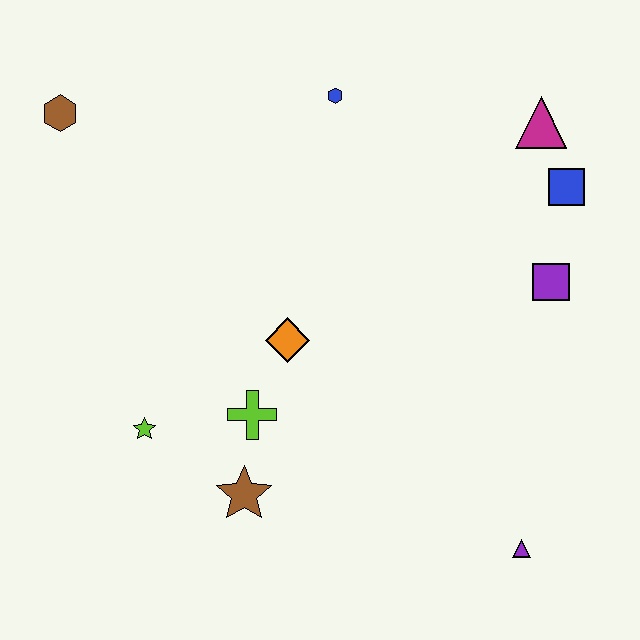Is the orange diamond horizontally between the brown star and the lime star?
No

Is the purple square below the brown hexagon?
Yes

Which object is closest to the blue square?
The magenta triangle is closest to the blue square.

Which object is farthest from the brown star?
The magenta triangle is farthest from the brown star.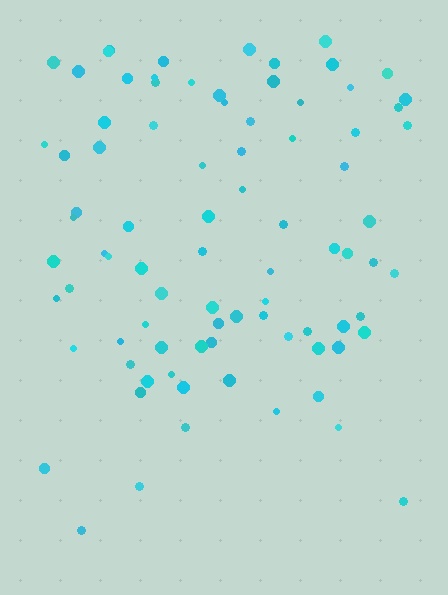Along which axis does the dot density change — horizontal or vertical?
Vertical.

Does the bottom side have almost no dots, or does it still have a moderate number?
Still a moderate number, just noticeably fewer than the top.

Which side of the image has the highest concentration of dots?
The top.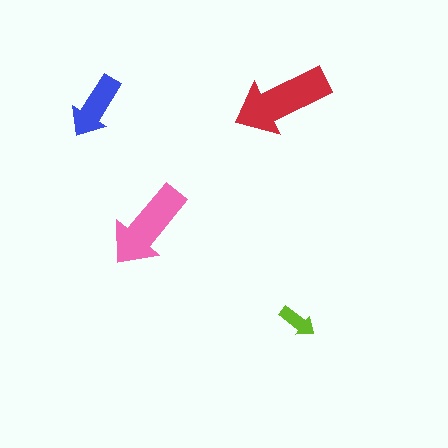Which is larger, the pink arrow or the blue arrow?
The pink one.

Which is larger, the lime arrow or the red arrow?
The red one.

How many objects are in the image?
There are 4 objects in the image.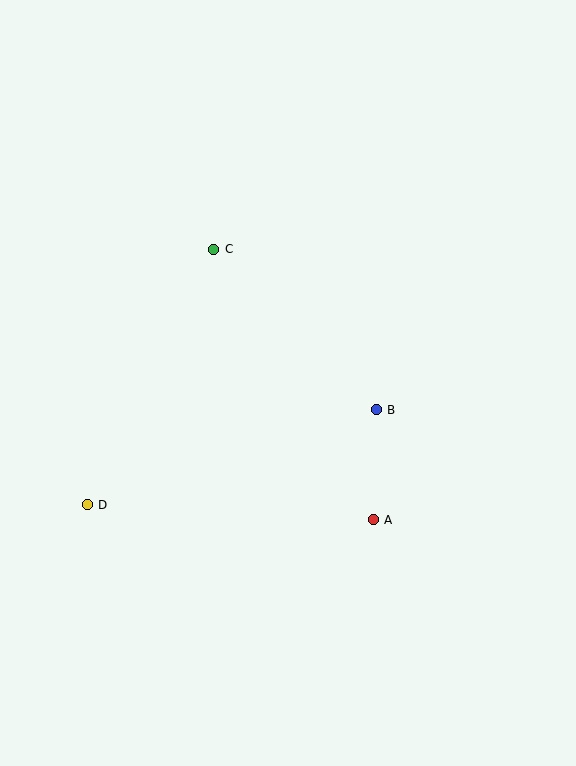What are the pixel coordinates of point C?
Point C is at (214, 249).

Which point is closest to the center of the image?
Point B at (376, 410) is closest to the center.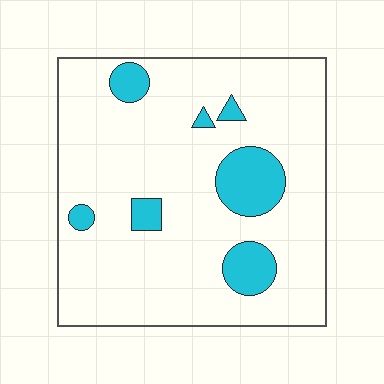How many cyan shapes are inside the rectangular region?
7.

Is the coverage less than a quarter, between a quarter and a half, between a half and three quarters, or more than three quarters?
Less than a quarter.